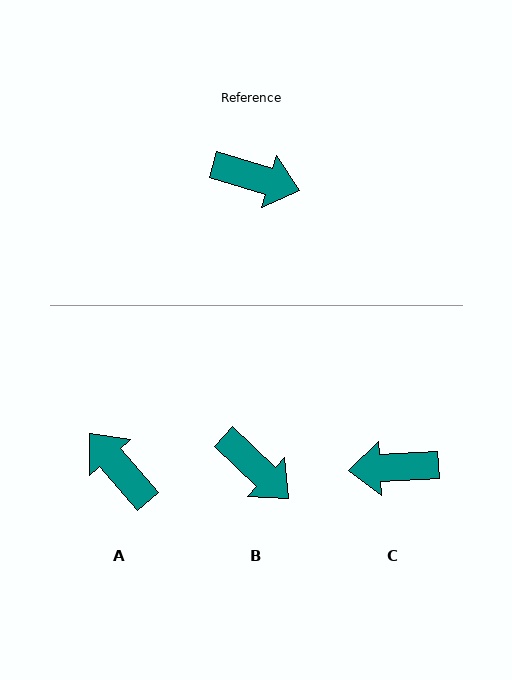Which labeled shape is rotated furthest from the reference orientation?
C, about 160 degrees away.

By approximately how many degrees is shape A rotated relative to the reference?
Approximately 147 degrees counter-clockwise.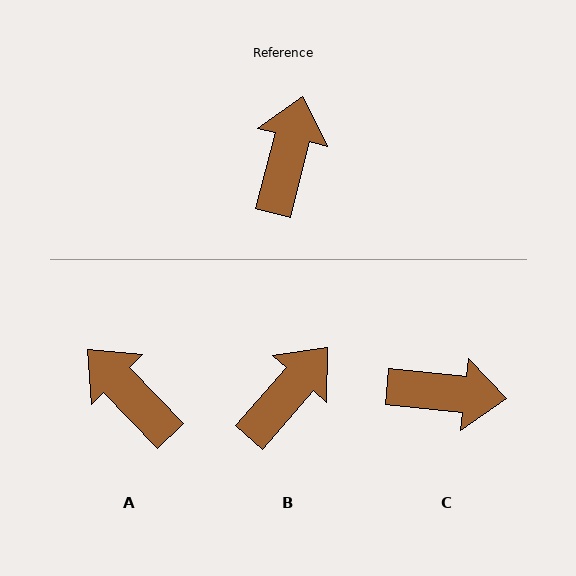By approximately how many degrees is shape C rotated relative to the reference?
Approximately 82 degrees clockwise.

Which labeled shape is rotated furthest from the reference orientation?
C, about 82 degrees away.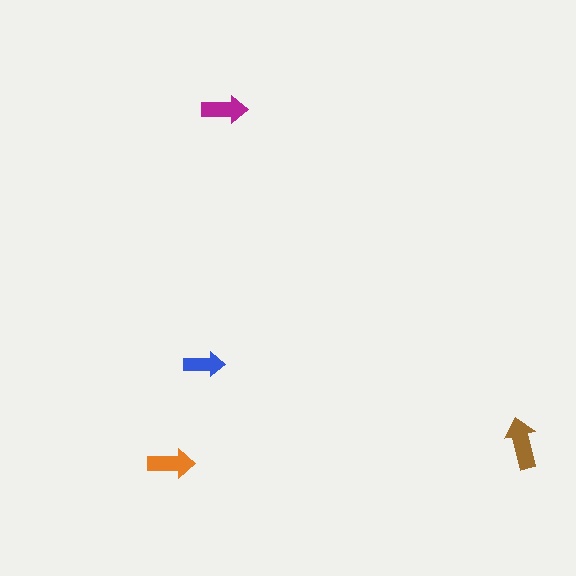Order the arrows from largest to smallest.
the brown one, the orange one, the magenta one, the blue one.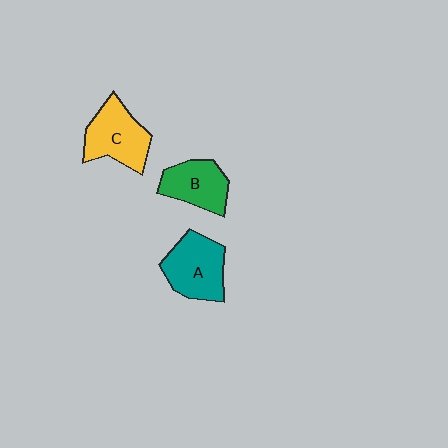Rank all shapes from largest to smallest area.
From largest to smallest: A (teal), C (yellow), B (green).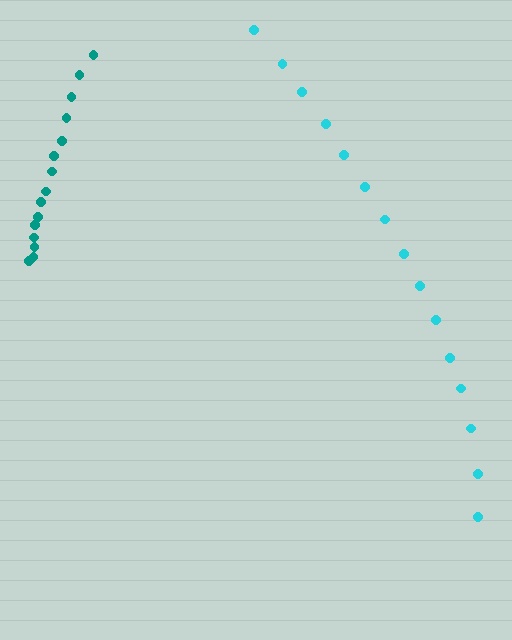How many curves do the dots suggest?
There are 2 distinct paths.